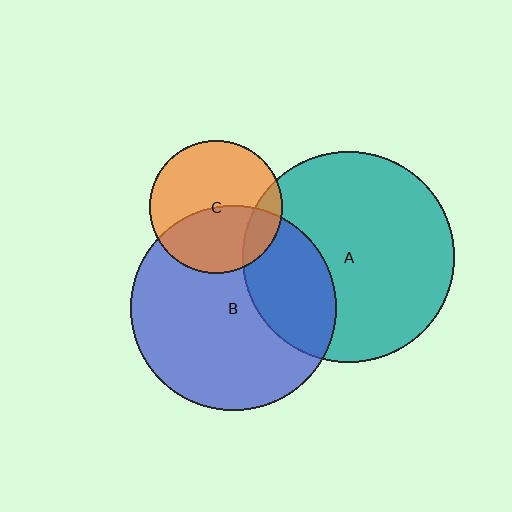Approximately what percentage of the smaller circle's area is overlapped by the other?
Approximately 45%.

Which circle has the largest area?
Circle A (teal).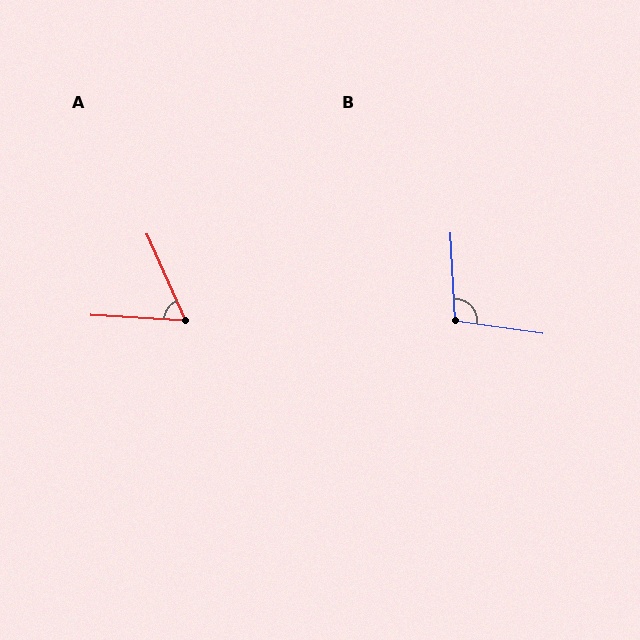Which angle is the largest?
B, at approximately 101 degrees.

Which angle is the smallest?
A, at approximately 63 degrees.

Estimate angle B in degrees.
Approximately 101 degrees.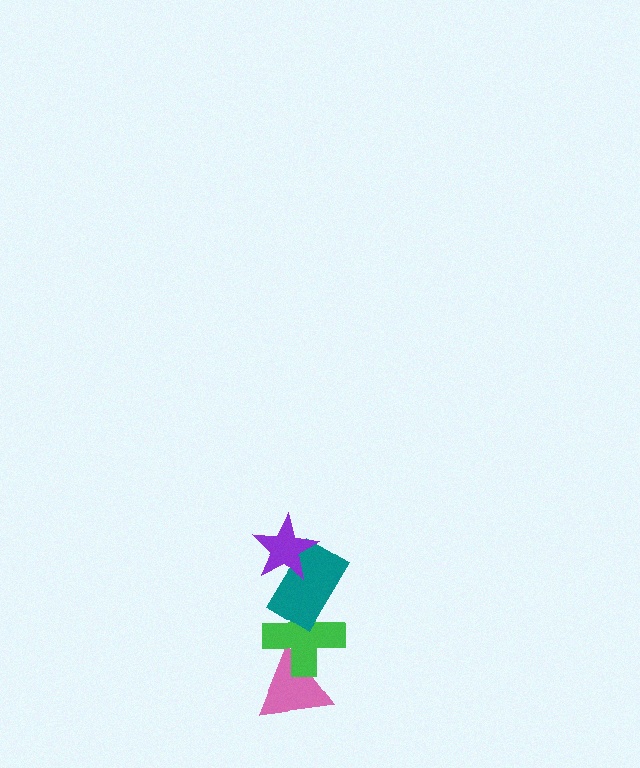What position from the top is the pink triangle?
The pink triangle is 4th from the top.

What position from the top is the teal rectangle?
The teal rectangle is 2nd from the top.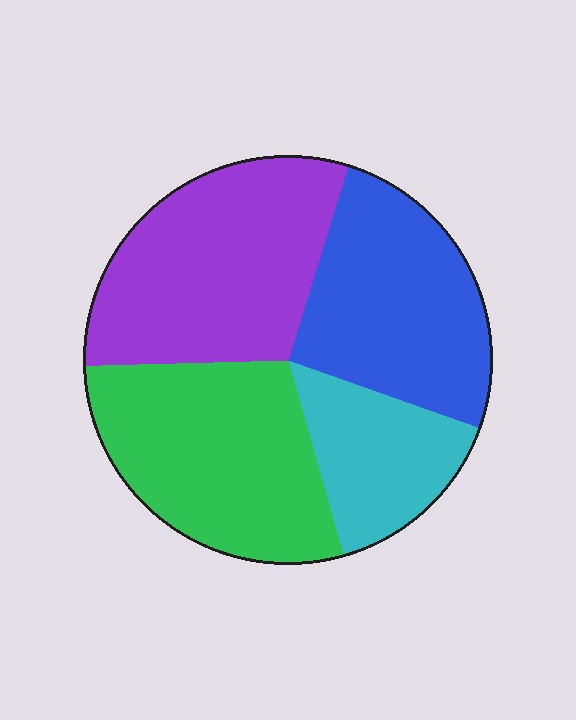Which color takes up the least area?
Cyan, at roughly 15%.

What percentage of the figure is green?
Green takes up between a quarter and a half of the figure.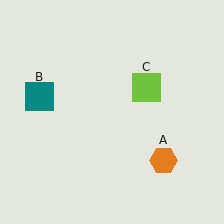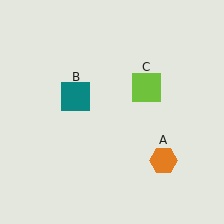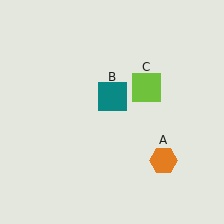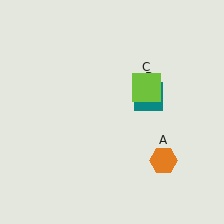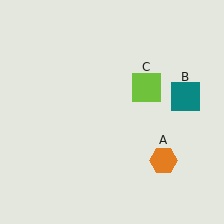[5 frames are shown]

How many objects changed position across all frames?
1 object changed position: teal square (object B).